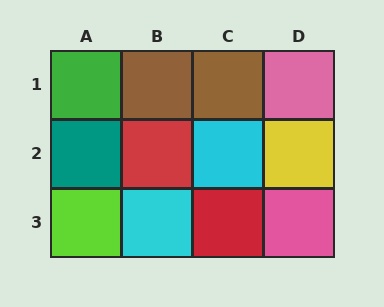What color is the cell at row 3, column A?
Lime.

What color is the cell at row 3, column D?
Pink.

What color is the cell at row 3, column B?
Cyan.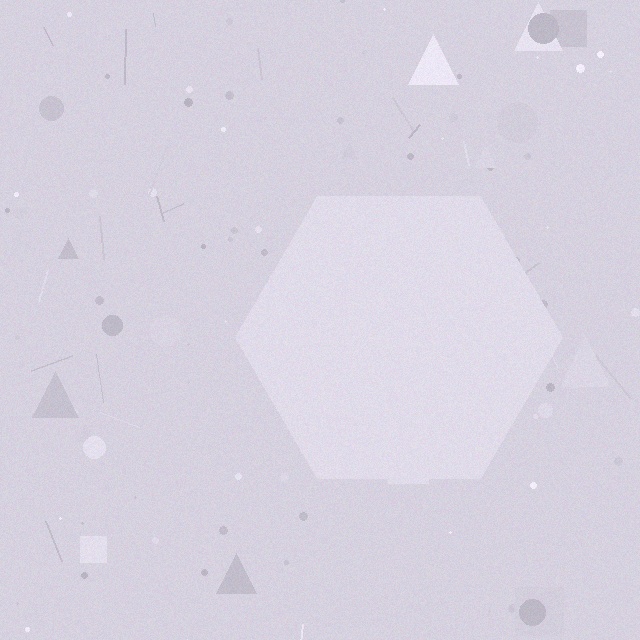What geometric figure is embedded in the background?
A hexagon is embedded in the background.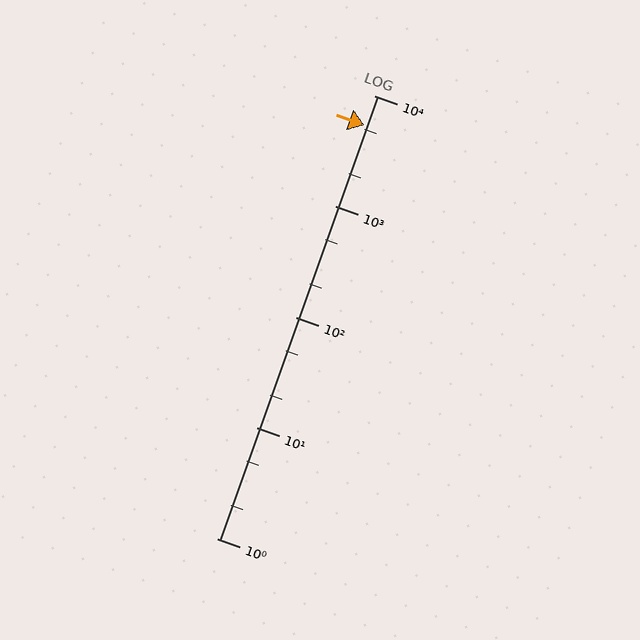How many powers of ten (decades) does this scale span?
The scale spans 4 decades, from 1 to 10000.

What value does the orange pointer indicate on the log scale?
The pointer indicates approximately 5400.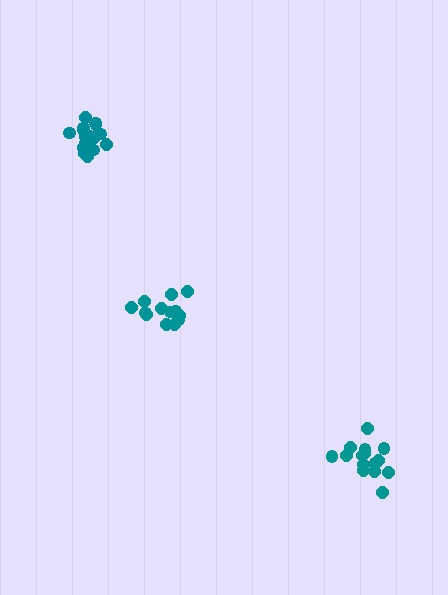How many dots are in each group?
Group 1: 14 dots, Group 2: 17 dots, Group 3: 15 dots (46 total).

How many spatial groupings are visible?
There are 3 spatial groupings.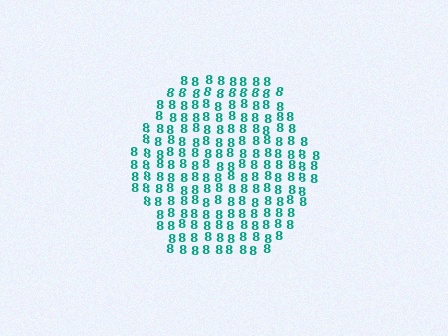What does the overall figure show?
The overall figure shows a hexagon.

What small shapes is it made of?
It is made of small digit 8's.